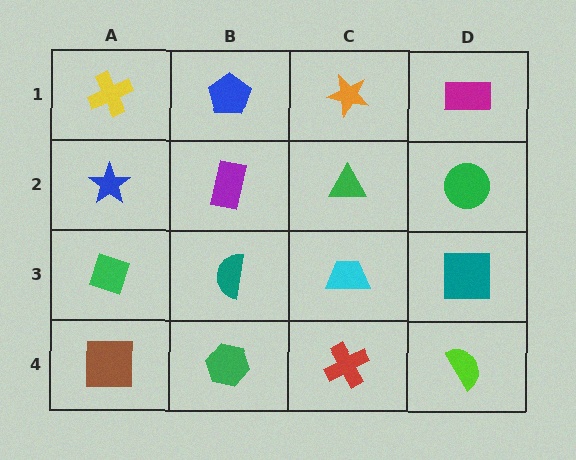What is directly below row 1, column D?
A green circle.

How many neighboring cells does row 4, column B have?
3.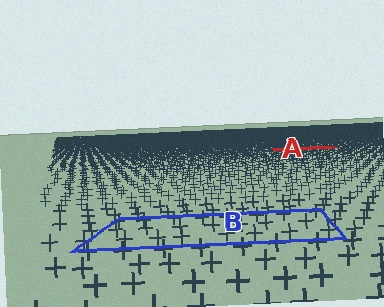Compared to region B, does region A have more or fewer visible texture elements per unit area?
Region A has more texture elements per unit area — they are packed more densely because it is farther away.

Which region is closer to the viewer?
Region B is closer. The texture elements there are larger and more spread out.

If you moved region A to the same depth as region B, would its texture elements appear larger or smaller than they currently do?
They would appear larger. At a closer depth, the same texture elements are projected at a bigger on-screen size.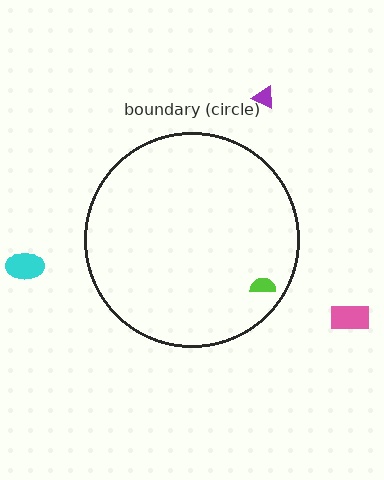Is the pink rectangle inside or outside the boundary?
Outside.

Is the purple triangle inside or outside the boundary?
Outside.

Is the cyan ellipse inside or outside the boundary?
Outside.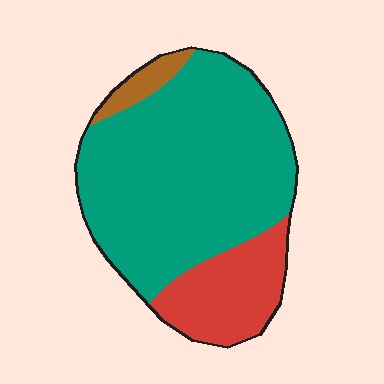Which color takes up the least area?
Brown, at roughly 5%.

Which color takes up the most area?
Teal, at roughly 75%.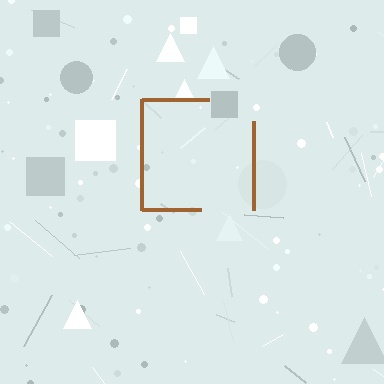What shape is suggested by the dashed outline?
The dashed outline suggests a square.